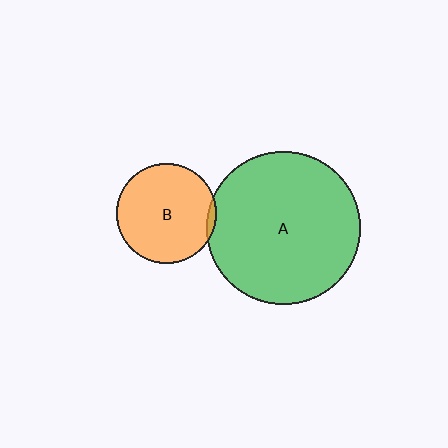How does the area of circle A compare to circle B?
Approximately 2.4 times.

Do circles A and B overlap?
Yes.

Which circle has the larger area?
Circle A (green).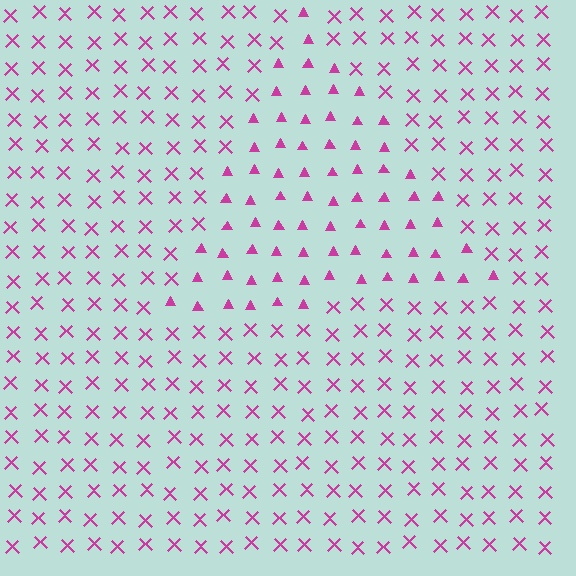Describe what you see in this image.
The image is filled with small magenta elements arranged in a uniform grid. A triangle-shaped region contains triangles, while the surrounding area contains X marks. The boundary is defined purely by the change in element shape.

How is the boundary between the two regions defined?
The boundary is defined by a change in element shape: triangles inside vs. X marks outside. All elements share the same color and spacing.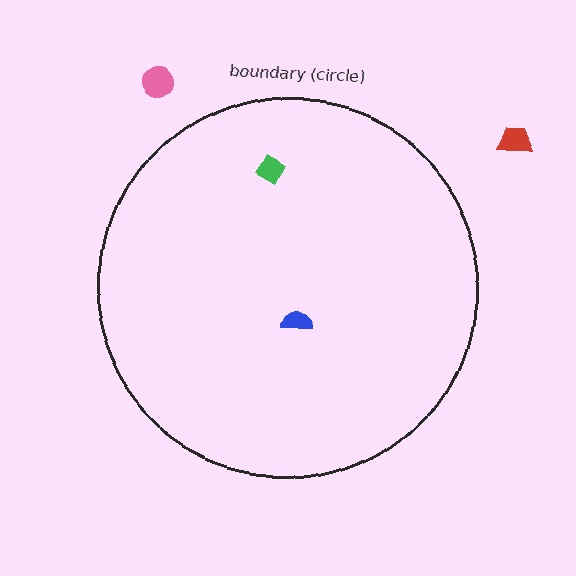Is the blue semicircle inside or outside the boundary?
Inside.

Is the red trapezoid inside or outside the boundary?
Outside.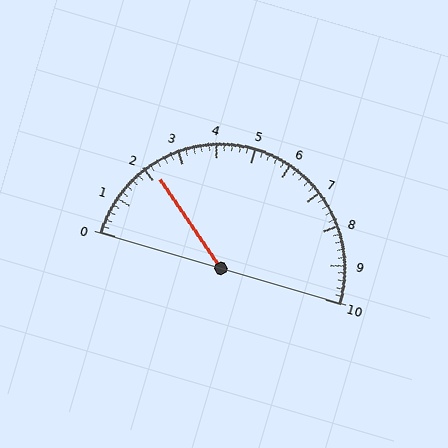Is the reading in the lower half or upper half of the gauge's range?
The reading is in the lower half of the range (0 to 10).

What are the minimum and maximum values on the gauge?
The gauge ranges from 0 to 10.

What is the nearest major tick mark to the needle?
The nearest major tick mark is 2.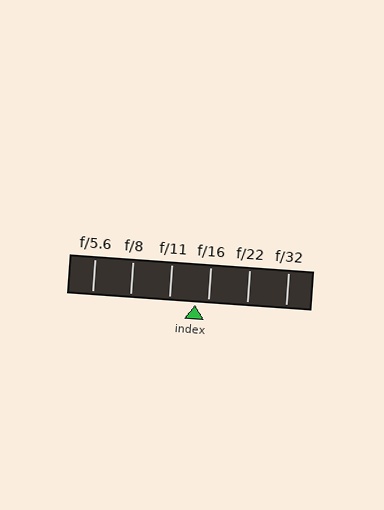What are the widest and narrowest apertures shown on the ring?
The widest aperture shown is f/5.6 and the narrowest is f/32.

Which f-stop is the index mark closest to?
The index mark is closest to f/16.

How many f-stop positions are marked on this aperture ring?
There are 6 f-stop positions marked.